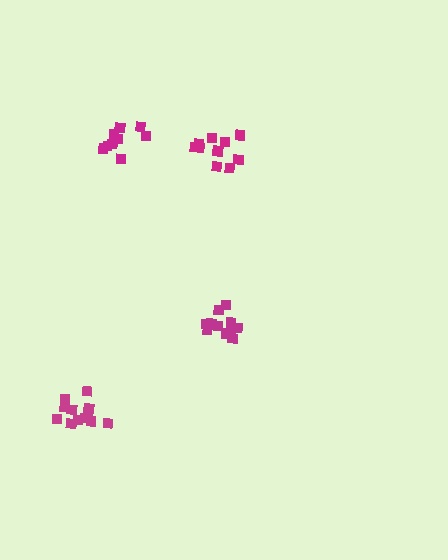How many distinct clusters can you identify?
There are 4 distinct clusters.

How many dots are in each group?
Group 1: 10 dots, Group 2: 9 dots, Group 3: 11 dots, Group 4: 12 dots (42 total).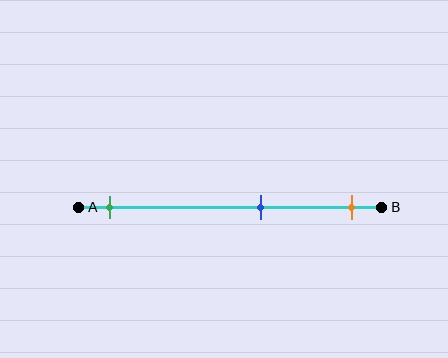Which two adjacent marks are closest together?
The blue and orange marks are the closest adjacent pair.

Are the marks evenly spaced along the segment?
No, the marks are not evenly spaced.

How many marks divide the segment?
There are 3 marks dividing the segment.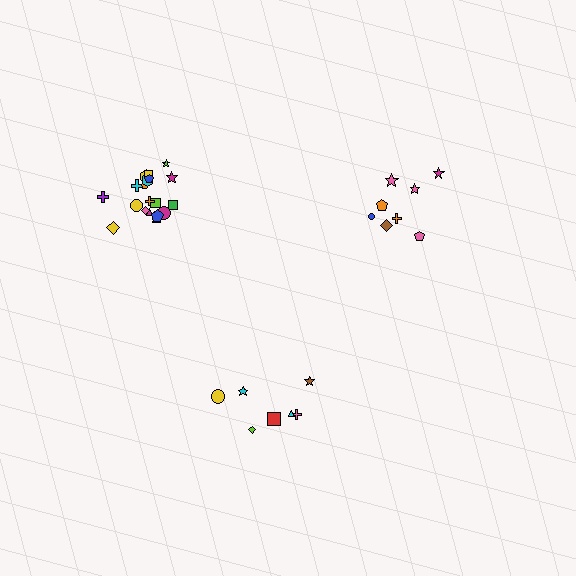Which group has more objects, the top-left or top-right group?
The top-left group.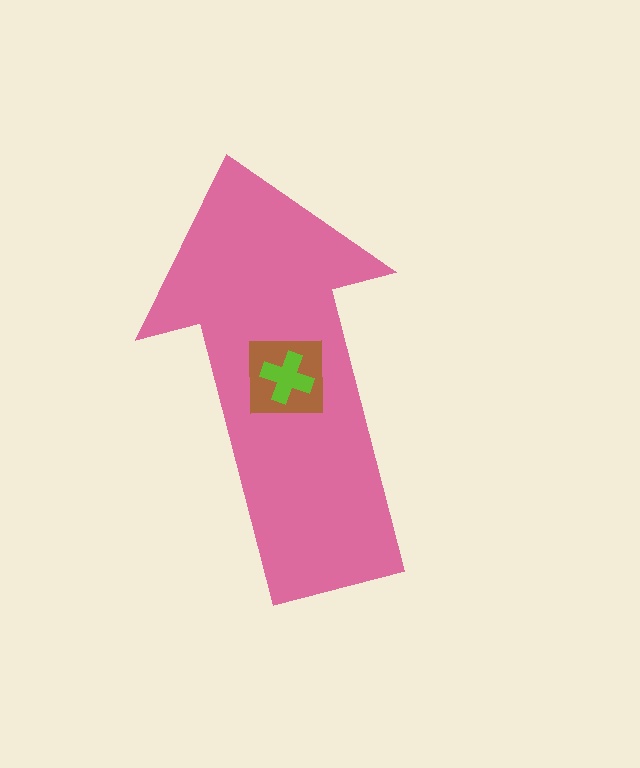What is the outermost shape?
The pink arrow.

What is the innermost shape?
The lime cross.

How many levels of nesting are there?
3.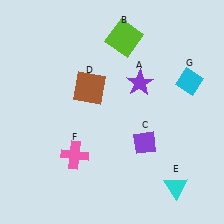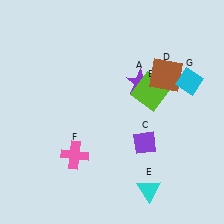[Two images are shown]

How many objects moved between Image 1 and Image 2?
3 objects moved between the two images.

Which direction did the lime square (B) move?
The lime square (B) moved down.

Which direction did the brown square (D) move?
The brown square (D) moved right.